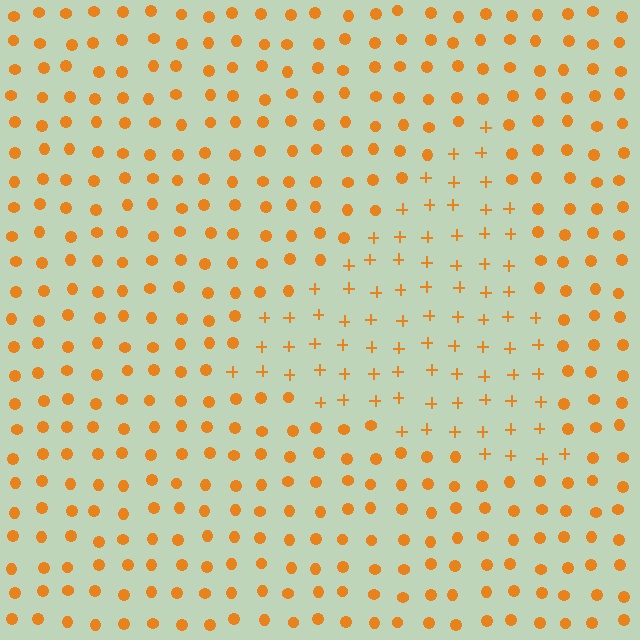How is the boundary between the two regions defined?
The boundary is defined by a change in element shape: plus signs inside vs. circles outside. All elements share the same color and spacing.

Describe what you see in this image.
The image is filled with small orange elements arranged in a uniform grid. A triangle-shaped region contains plus signs, while the surrounding area contains circles. The boundary is defined purely by the change in element shape.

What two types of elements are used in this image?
The image uses plus signs inside the triangle region and circles outside it.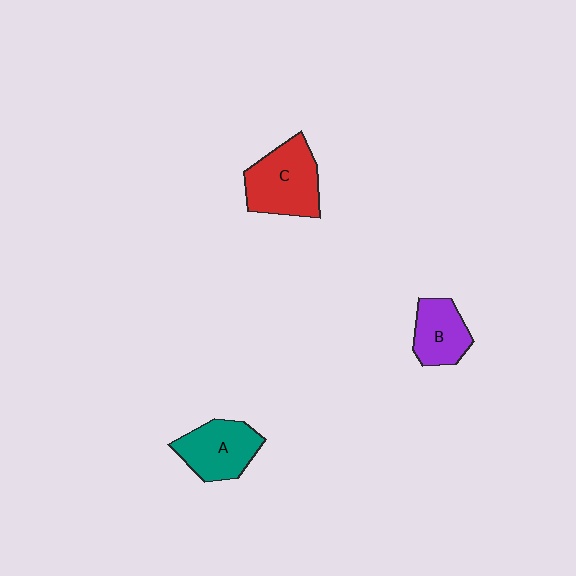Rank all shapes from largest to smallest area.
From largest to smallest: C (red), A (teal), B (purple).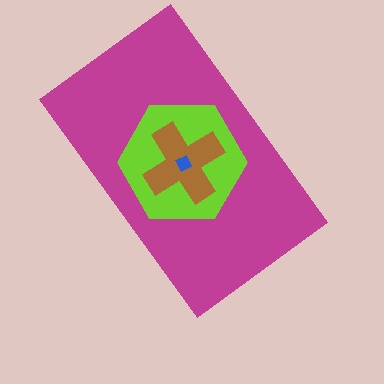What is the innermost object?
The blue square.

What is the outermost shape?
The magenta rectangle.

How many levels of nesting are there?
4.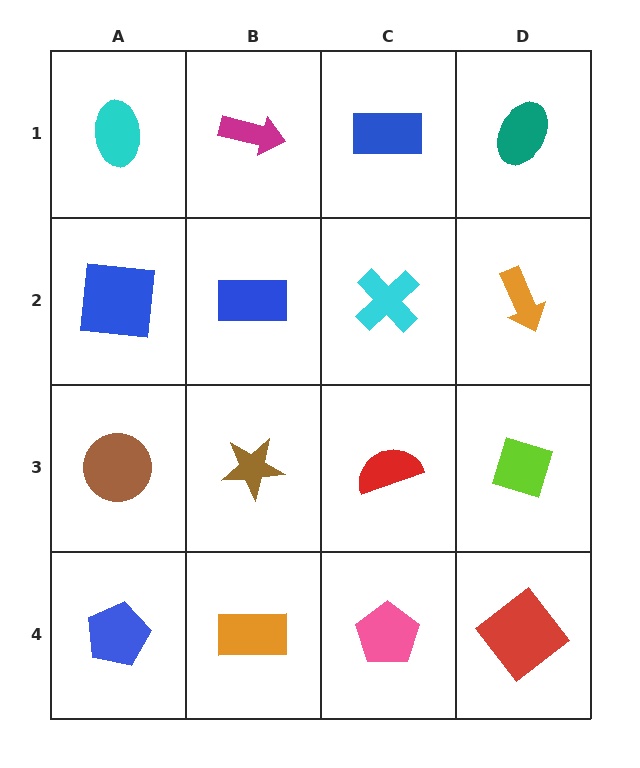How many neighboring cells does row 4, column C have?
3.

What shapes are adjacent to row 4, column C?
A red semicircle (row 3, column C), an orange rectangle (row 4, column B), a red diamond (row 4, column D).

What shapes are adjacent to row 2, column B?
A magenta arrow (row 1, column B), a brown star (row 3, column B), a blue square (row 2, column A), a cyan cross (row 2, column C).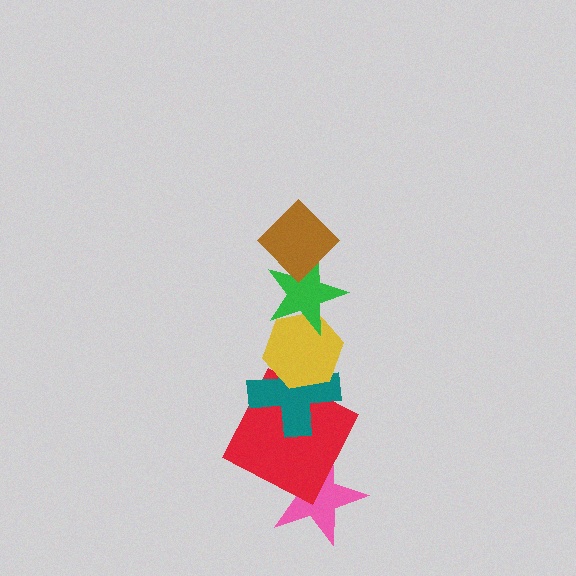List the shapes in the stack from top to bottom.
From top to bottom: the brown diamond, the green star, the yellow hexagon, the teal cross, the red square, the pink star.